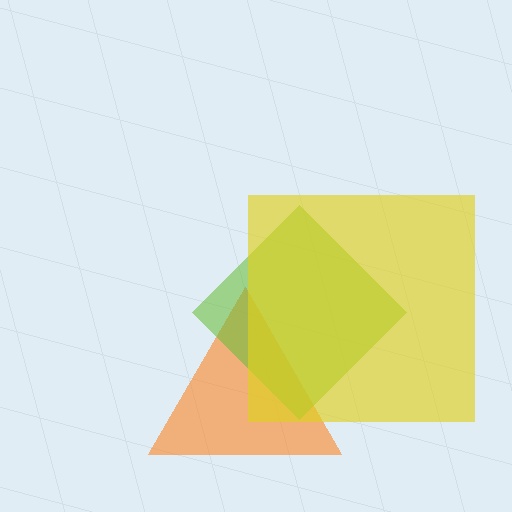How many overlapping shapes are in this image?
There are 3 overlapping shapes in the image.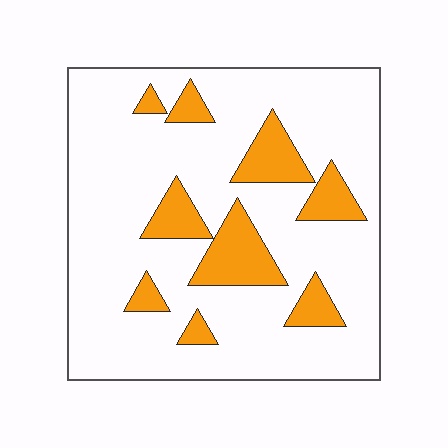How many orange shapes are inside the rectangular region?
9.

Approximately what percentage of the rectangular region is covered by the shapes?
Approximately 20%.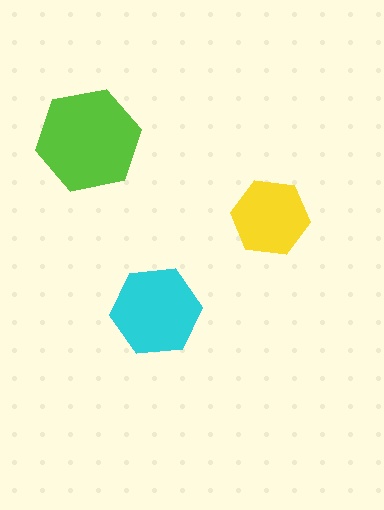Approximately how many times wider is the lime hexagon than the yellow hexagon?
About 1.5 times wider.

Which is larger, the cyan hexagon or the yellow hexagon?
The cyan one.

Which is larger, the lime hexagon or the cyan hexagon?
The lime one.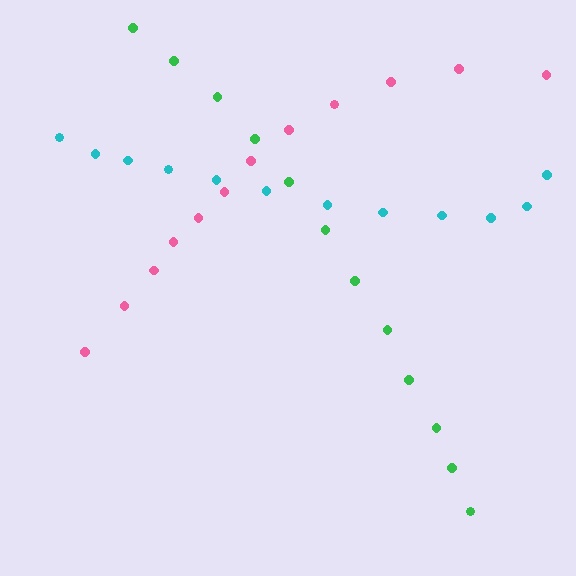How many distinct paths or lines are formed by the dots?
There are 3 distinct paths.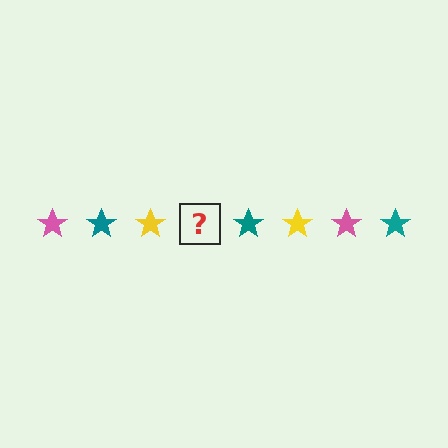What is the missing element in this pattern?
The missing element is a pink star.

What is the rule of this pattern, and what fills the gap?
The rule is that the pattern cycles through pink, teal, yellow stars. The gap should be filled with a pink star.